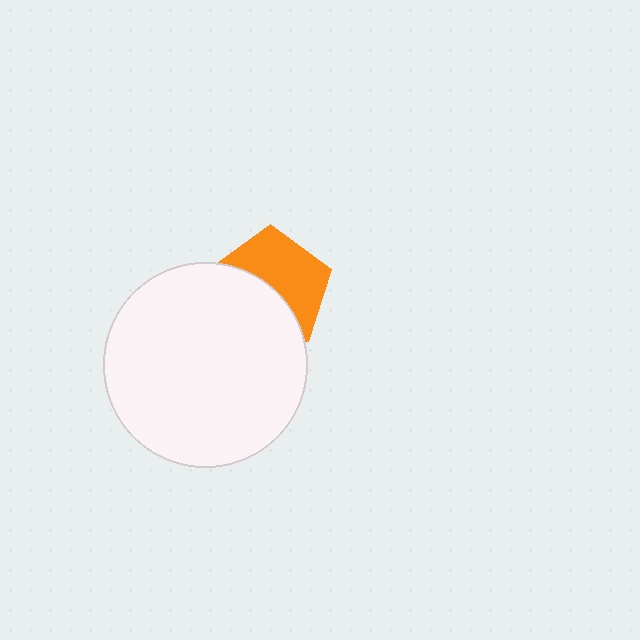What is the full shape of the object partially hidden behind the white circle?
The partially hidden object is an orange pentagon.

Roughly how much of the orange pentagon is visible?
About half of it is visible (roughly 52%).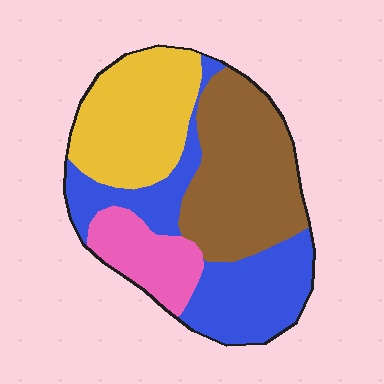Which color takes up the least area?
Pink, at roughly 15%.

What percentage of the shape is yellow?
Yellow takes up about one quarter (1/4) of the shape.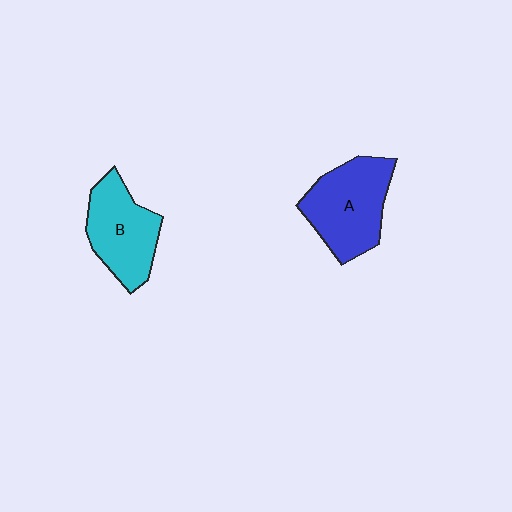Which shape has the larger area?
Shape A (blue).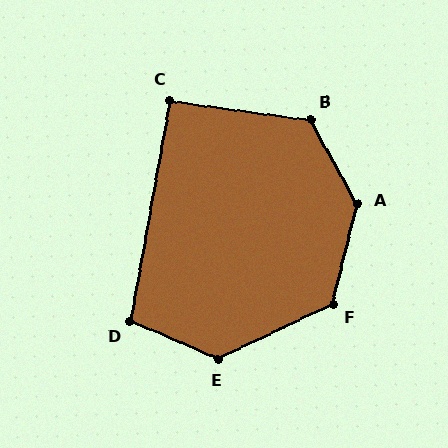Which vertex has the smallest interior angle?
C, at approximately 92 degrees.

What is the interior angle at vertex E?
Approximately 131 degrees (obtuse).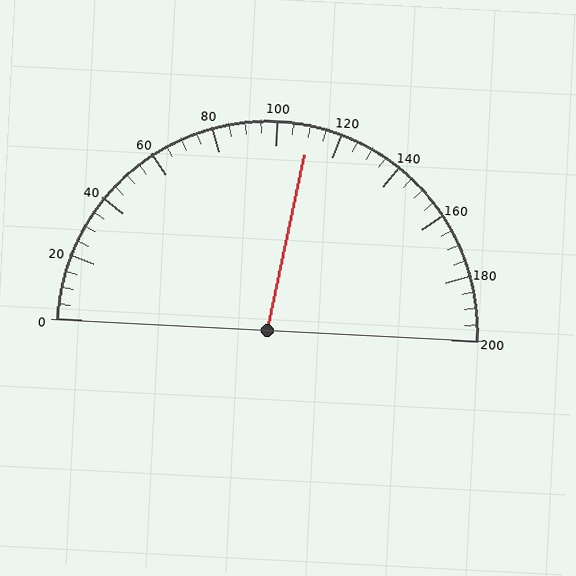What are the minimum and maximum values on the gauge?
The gauge ranges from 0 to 200.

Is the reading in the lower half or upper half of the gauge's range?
The reading is in the upper half of the range (0 to 200).